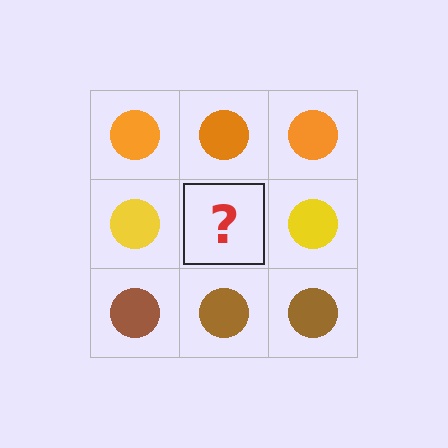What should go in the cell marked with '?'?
The missing cell should contain a yellow circle.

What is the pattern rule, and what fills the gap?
The rule is that each row has a consistent color. The gap should be filled with a yellow circle.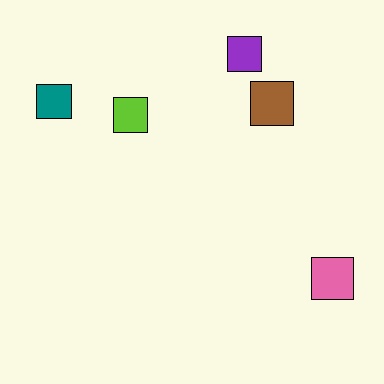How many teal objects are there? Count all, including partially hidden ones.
There is 1 teal object.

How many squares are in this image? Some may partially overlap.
There are 5 squares.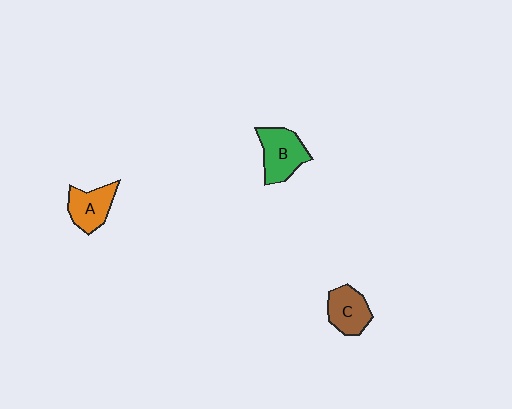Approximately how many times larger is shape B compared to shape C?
Approximately 1.2 times.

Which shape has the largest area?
Shape B (green).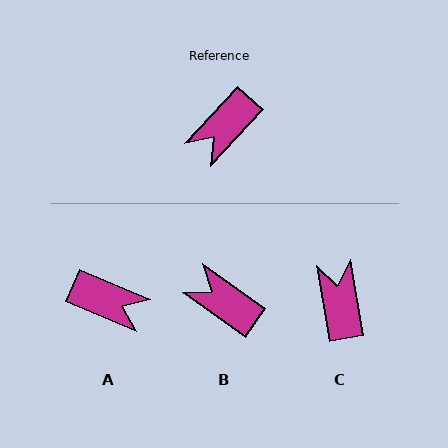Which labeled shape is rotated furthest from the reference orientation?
C, about 128 degrees away.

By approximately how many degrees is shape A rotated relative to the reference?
Approximately 110 degrees counter-clockwise.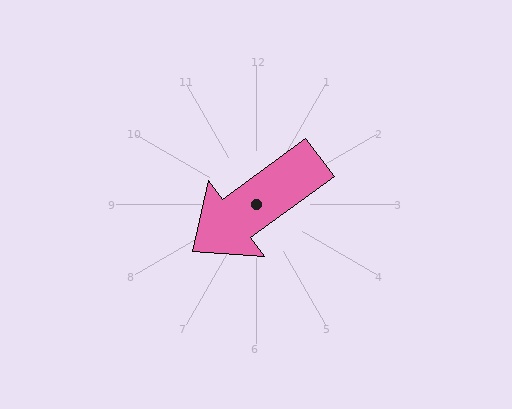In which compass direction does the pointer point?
Southwest.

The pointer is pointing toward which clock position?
Roughly 8 o'clock.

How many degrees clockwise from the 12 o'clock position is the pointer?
Approximately 234 degrees.